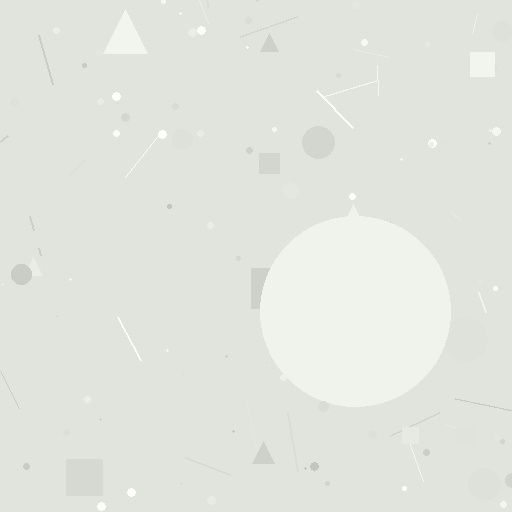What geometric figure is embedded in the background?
A circle is embedded in the background.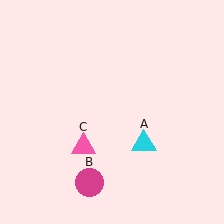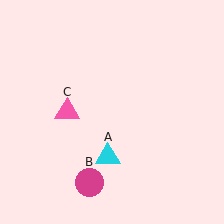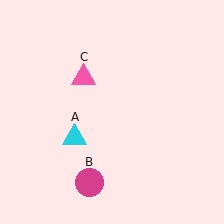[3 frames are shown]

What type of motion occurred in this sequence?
The cyan triangle (object A), pink triangle (object C) rotated clockwise around the center of the scene.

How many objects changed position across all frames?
2 objects changed position: cyan triangle (object A), pink triangle (object C).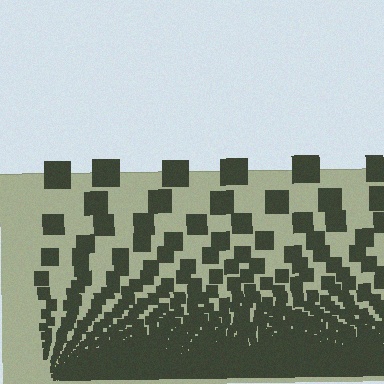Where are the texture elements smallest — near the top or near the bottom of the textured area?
Near the bottom.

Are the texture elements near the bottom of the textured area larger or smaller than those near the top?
Smaller. The gradient is inverted — elements near the bottom are smaller and denser.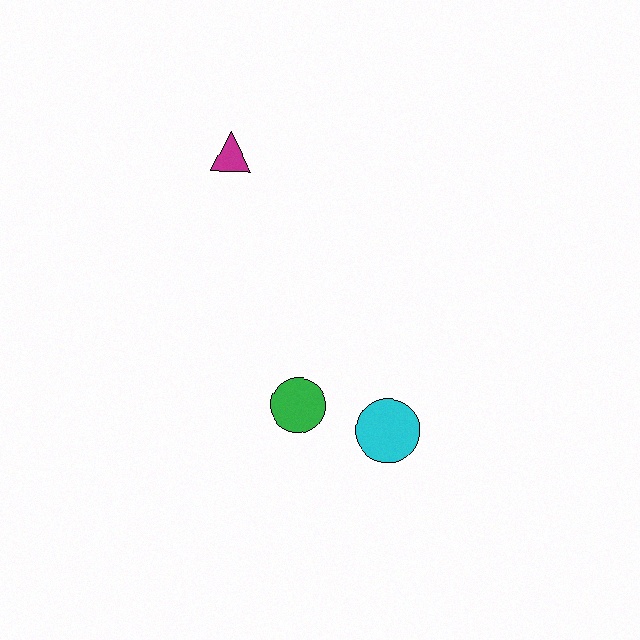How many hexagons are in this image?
There are no hexagons.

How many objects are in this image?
There are 3 objects.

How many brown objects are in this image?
There are no brown objects.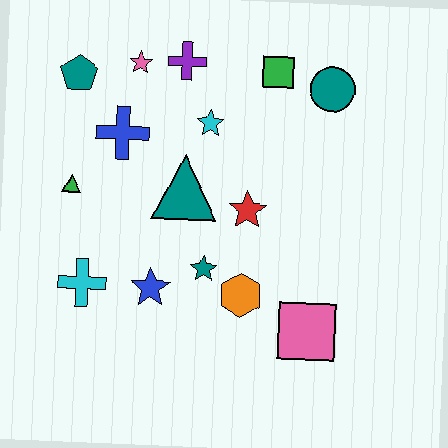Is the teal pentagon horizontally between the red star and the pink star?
No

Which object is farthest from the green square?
The cyan cross is farthest from the green square.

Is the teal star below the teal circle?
Yes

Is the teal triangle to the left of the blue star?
No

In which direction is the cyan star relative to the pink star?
The cyan star is to the right of the pink star.